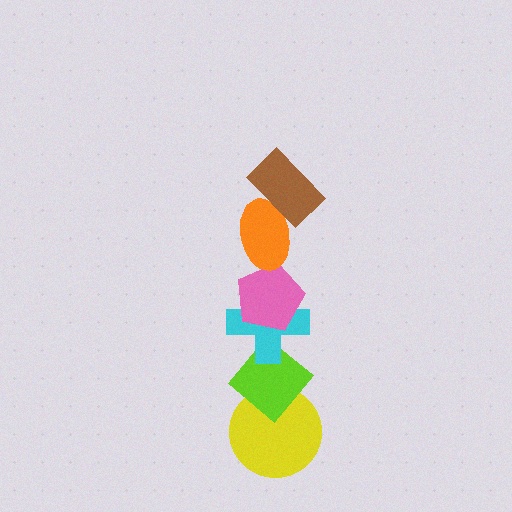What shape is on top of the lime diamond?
The cyan cross is on top of the lime diamond.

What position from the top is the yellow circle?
The yellow circle is 6th from the top.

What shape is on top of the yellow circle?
The lime diamond is on top of the yellow circle.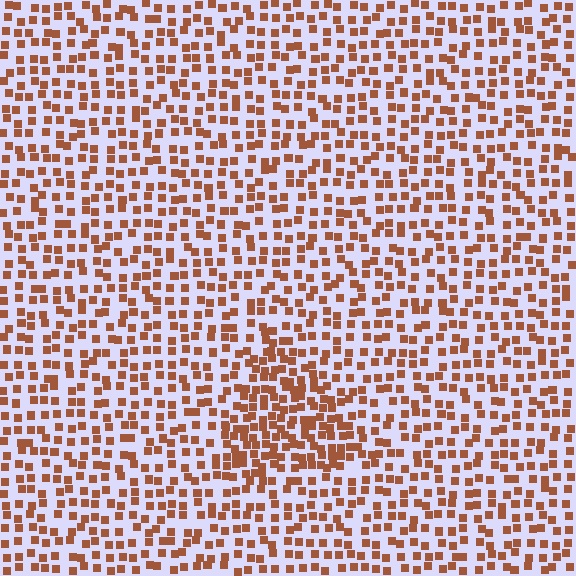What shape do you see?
I see a triangle.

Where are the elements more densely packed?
The elements are more densely packed inside the triangle boundary.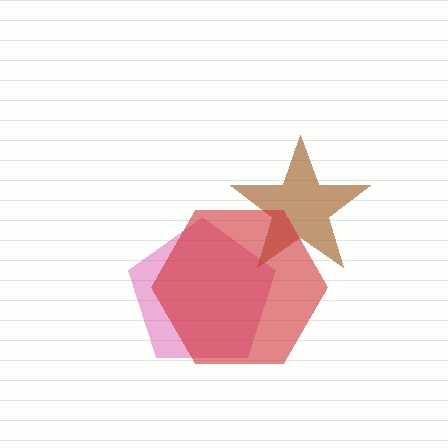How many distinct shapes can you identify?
There are 3 distinct shapes: a magenta pentagon, a brown star, a red hexagon.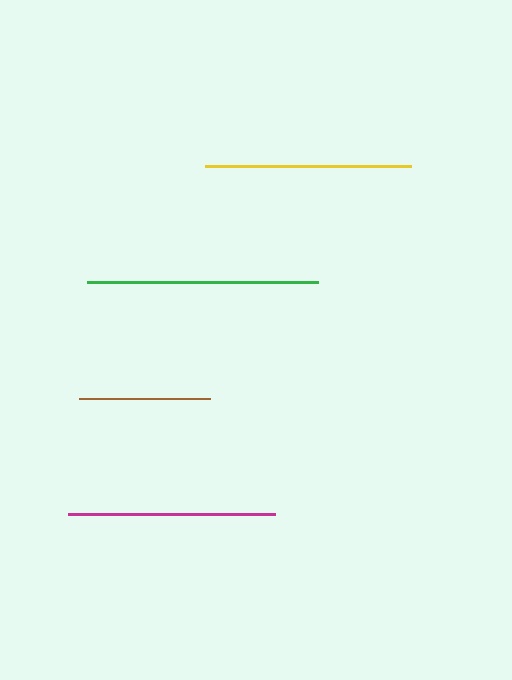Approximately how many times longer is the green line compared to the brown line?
The green line is approximately 1.8 times the length of the brown line.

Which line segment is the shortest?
The brown line is the shortest at approximately 131 pixels.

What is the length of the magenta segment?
The magenta segment is approximately 206 pixels long.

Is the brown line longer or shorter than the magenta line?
The magenta line is longer than the brown line.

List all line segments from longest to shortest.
From longest to shortest: green, magenta, yellow, brown.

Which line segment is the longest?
The green line is the longest at approximately 232 pixels.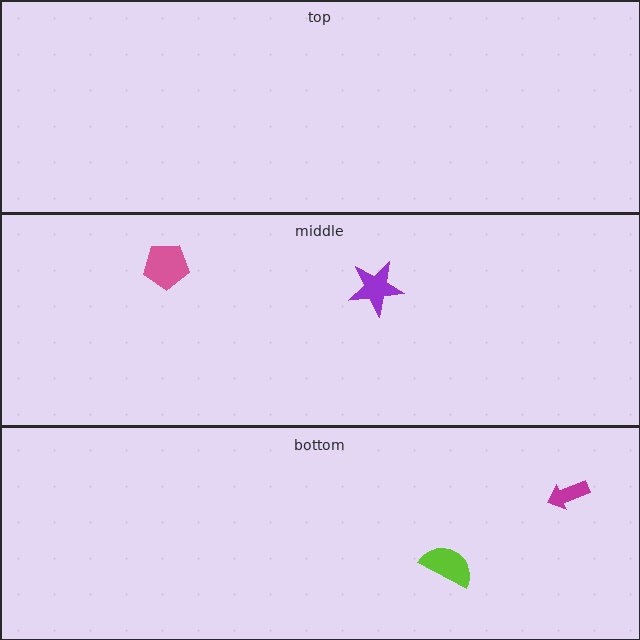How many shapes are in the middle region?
2.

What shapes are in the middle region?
The purple star, the pink pentagon.